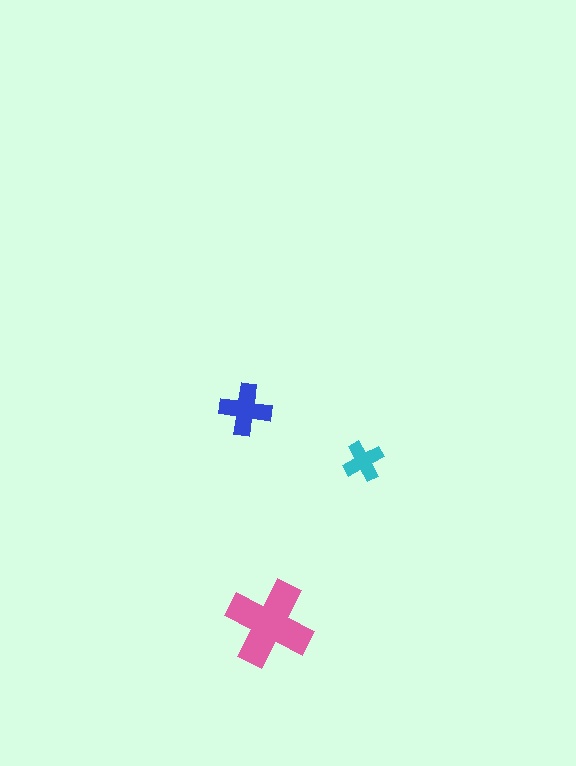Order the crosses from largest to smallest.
the pink one, the blue one, the cyan one.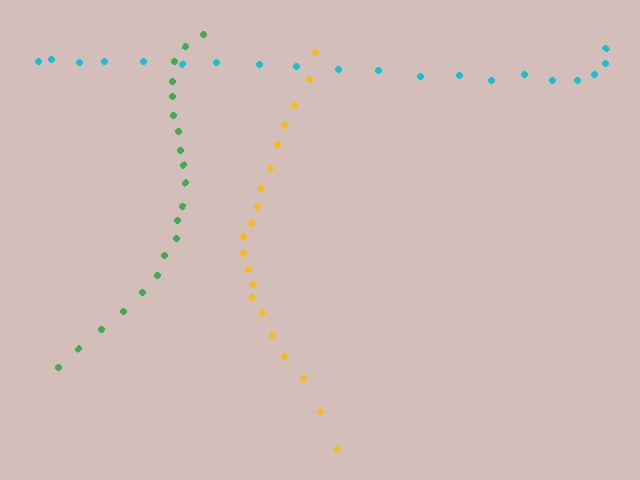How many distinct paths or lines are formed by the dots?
There are 3 distinct paths.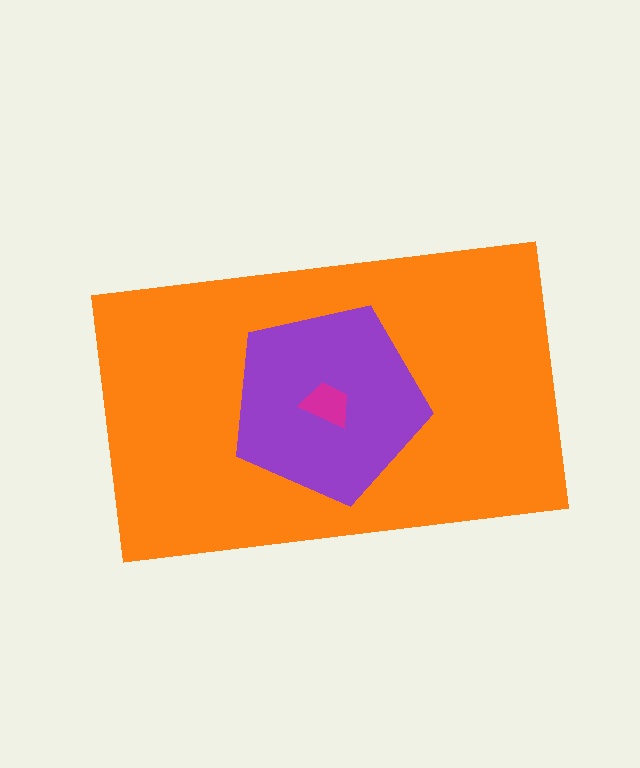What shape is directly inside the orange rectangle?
The purple pentagon.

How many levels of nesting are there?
3.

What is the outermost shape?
The orange rectangle.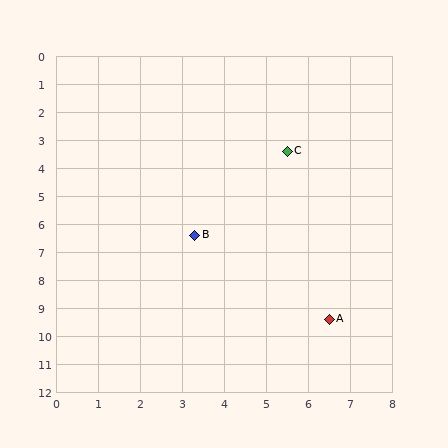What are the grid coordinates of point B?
Point B is at approximately (3.3, 6.4).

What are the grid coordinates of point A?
Point A is at approximately (6.5, 9.4).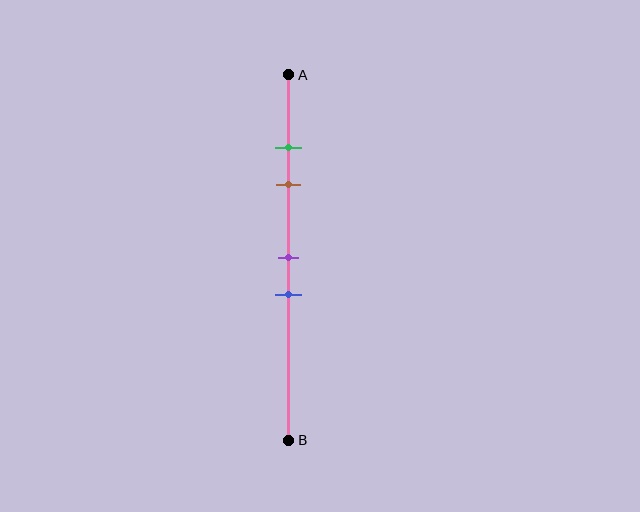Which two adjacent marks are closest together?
The green and brown marks are the closest adjacent pair.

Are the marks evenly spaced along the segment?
No, the marks are not evenly spaced.